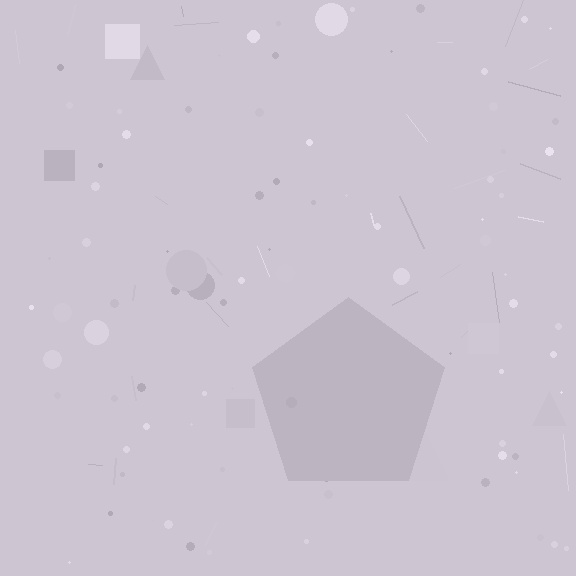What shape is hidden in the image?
A pentagon is hidden in the image.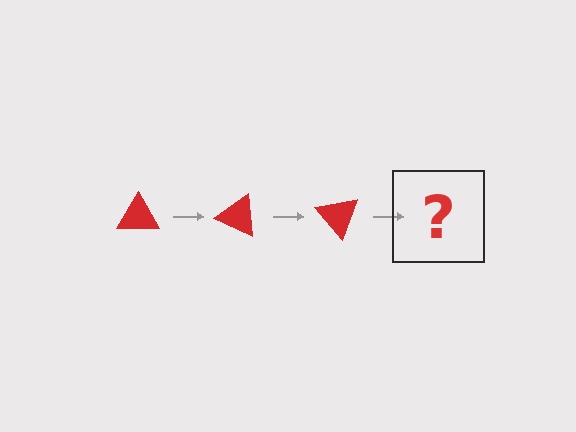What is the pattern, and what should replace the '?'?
The pattern is that the triangle rotates 25 degrees each step. The '?' should be a red triangle rotated 75 degrees.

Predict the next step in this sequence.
The next step is a red triangle rotated 75 degrees.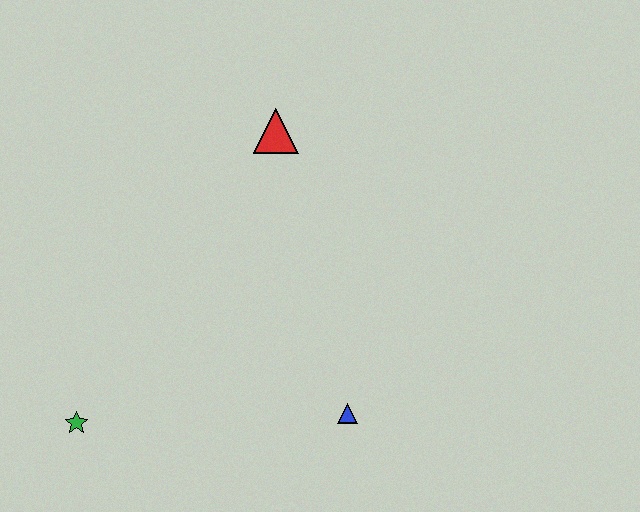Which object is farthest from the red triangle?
The green star is farthest from the red triangle.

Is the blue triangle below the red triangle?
Yes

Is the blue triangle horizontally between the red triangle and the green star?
No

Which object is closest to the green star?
The blue triangle is closest to the green star.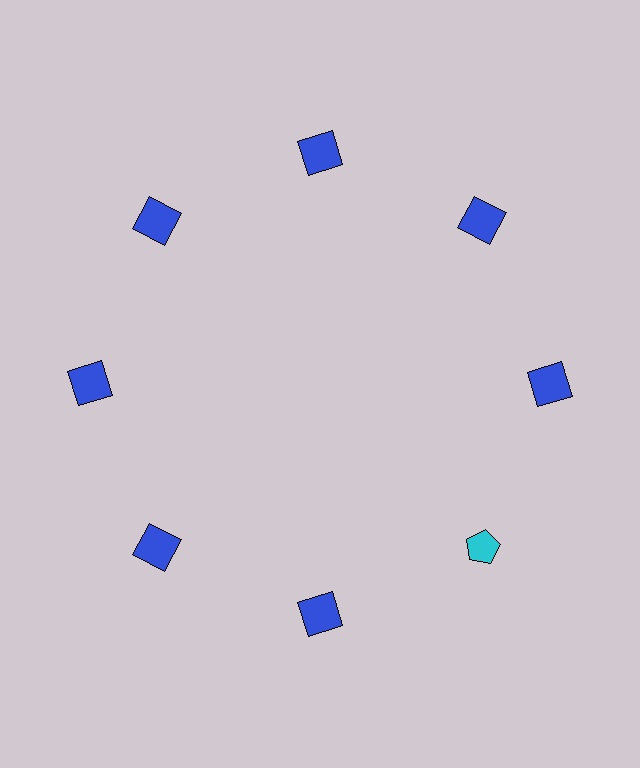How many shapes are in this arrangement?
There are 8 shapes arranged in a ring pattern.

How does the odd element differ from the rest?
It differs in both color (cyan instead of blue) and shape (pentagon instead of square).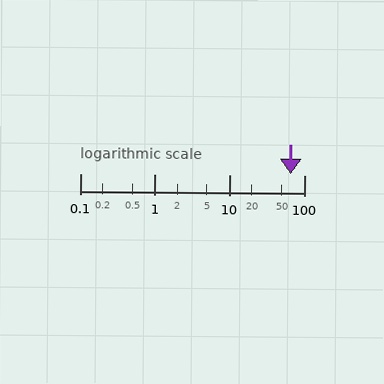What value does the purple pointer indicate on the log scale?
The pointer indicates approximately 66.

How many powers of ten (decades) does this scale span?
The scale spans 3 decades, from 0.1 to 100.